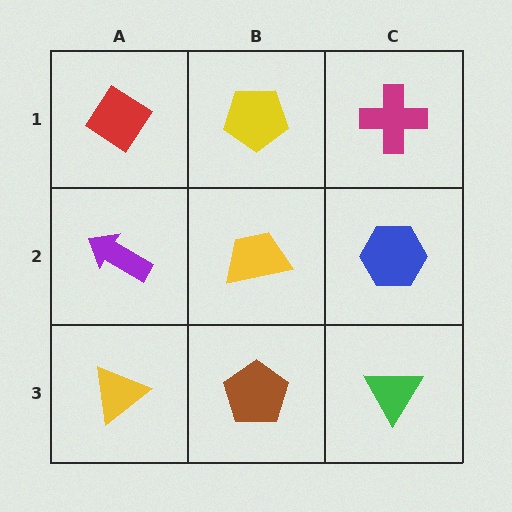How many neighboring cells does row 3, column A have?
2.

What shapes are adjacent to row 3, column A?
A purple arrow (row 2, column A), a brown pentagon (row 3, column B).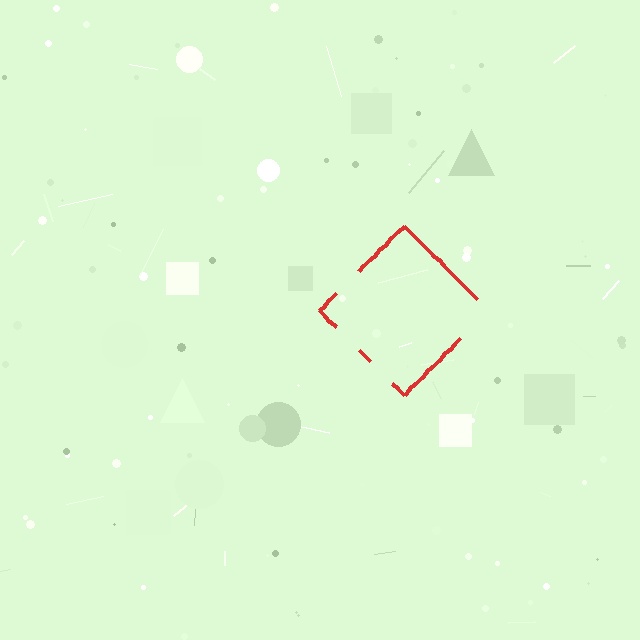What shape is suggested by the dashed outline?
The dashed outline suggests a diamond.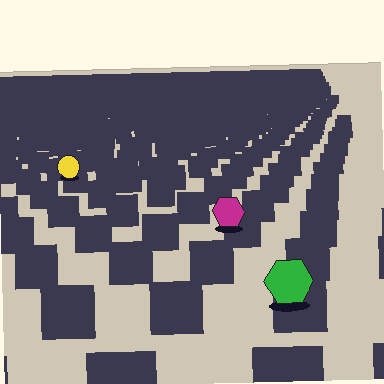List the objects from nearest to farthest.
From nearest to farthest: the green hexagon, the magenta hexagon, the yellow circle.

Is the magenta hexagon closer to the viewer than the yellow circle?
Yes. The magenta hexagon is closer — you can tell from the texture gradient: the ground texture is coarser near it.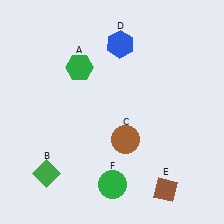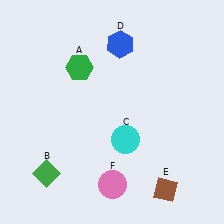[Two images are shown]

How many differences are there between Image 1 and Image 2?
There are 2 differences between the two images.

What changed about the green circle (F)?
In Image 1, F is green. In Image 2, it changed to pink.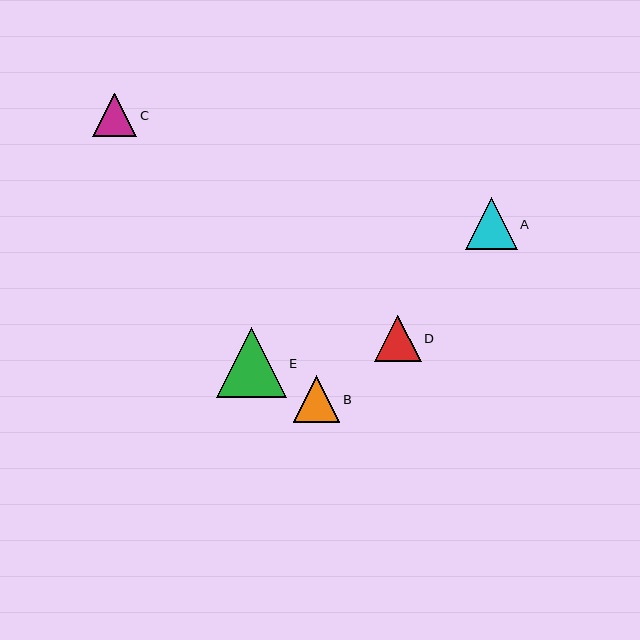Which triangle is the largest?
Triangle E is the largest with a size of approximately 69 pixels.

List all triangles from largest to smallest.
From largest to smallest: E, A, B, D, C.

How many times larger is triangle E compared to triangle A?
Triangle E is approximately 1.3 times the size of triangle A.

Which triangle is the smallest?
Triangle C is the smallest with a size of approximately 44 pixels.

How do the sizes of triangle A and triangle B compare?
Triangle A and triangle B are approximately the same size.